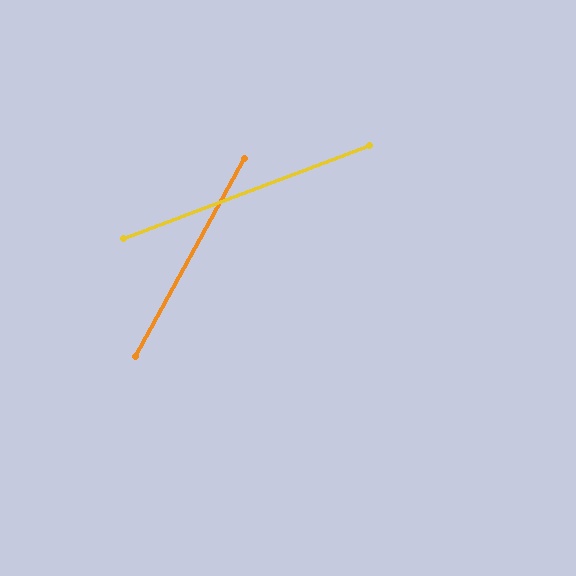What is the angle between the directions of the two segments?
Approximately 40 degrees.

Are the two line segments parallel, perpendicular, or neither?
Neither parallel nor perpendicular — they differ by about 40°.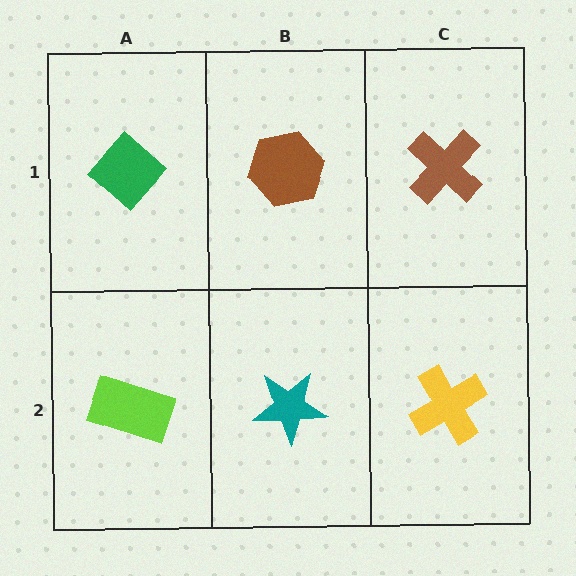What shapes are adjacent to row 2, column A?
A green diamond (row 1, column A), a teal star (row 2, column B).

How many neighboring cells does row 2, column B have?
3.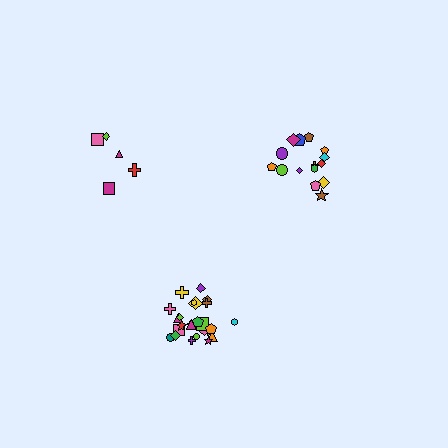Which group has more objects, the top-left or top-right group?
The top-right group.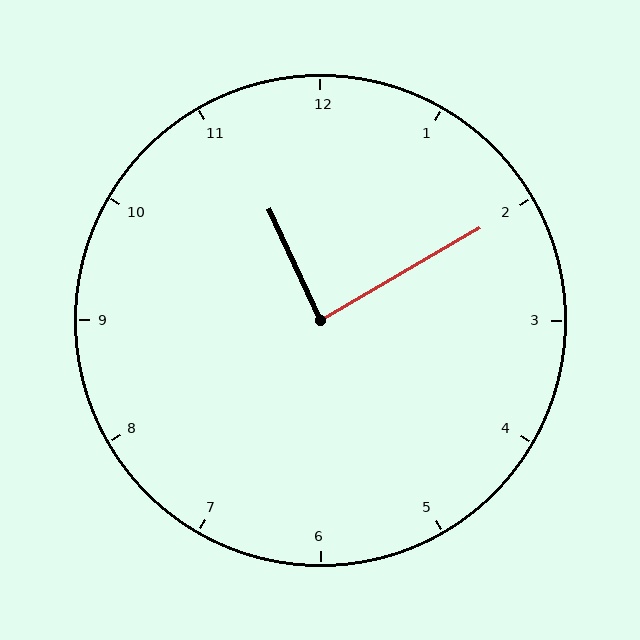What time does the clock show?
11:10.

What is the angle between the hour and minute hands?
Approximately 85 degrees.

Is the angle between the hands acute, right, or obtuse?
It is right.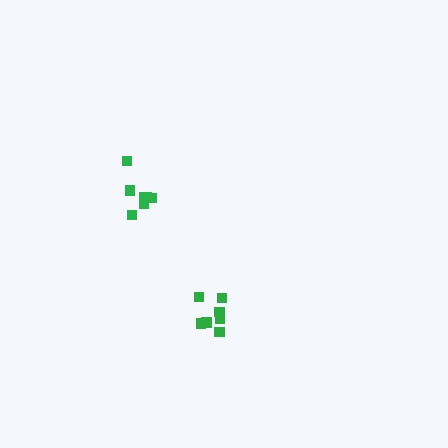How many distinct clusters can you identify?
There are 2 distinct clusters.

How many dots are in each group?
Group 1: 7 dots, Group 2: 7 dots (14 total).